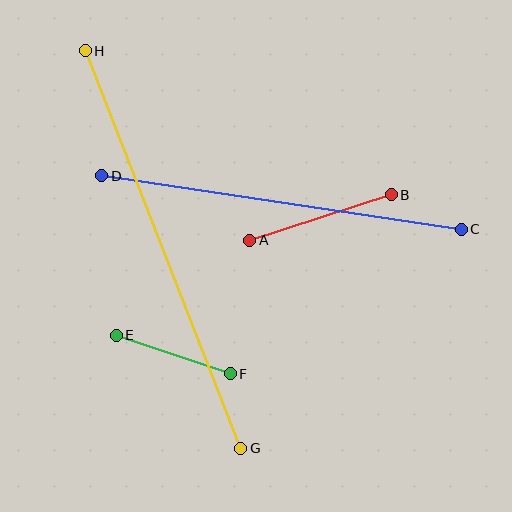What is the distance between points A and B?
The distance is approximately 149 pixels.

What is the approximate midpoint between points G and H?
The midpoint is at approximately (163, 250) pixels.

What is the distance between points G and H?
The distance is approximately 427 pixels.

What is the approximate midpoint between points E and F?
The midpoint is at approximately (173, 354) pixels.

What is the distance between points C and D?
The distance is approximately 364 pixels.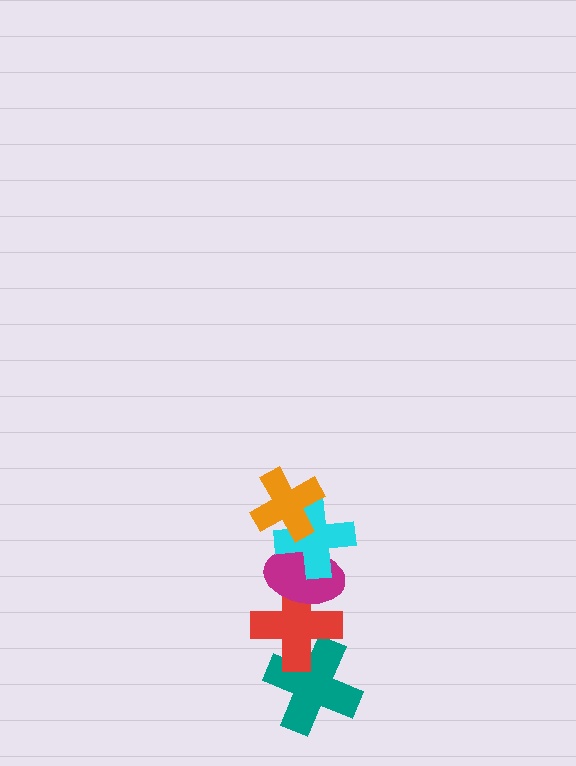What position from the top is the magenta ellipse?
The magenta ellipse is 3rd from the top.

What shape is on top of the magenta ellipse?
The cyan cross is on top of the magenta ellipse.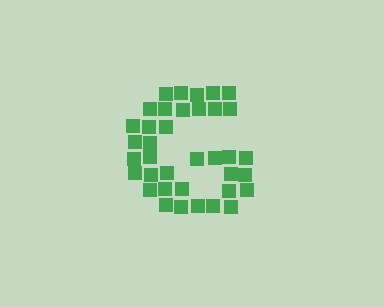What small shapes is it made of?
It is made of small squares.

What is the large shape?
The large shape is the letter G.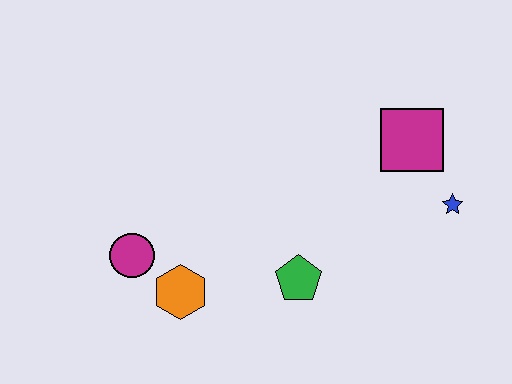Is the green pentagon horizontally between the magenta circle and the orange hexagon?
No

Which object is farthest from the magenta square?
The magenta circle is farthest from the magenta square.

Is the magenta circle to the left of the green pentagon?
Yes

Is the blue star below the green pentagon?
No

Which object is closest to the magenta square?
The blue star is closest to the magenta square.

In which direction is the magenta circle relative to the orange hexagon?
The magenta circle is to the left of the orange hexagon.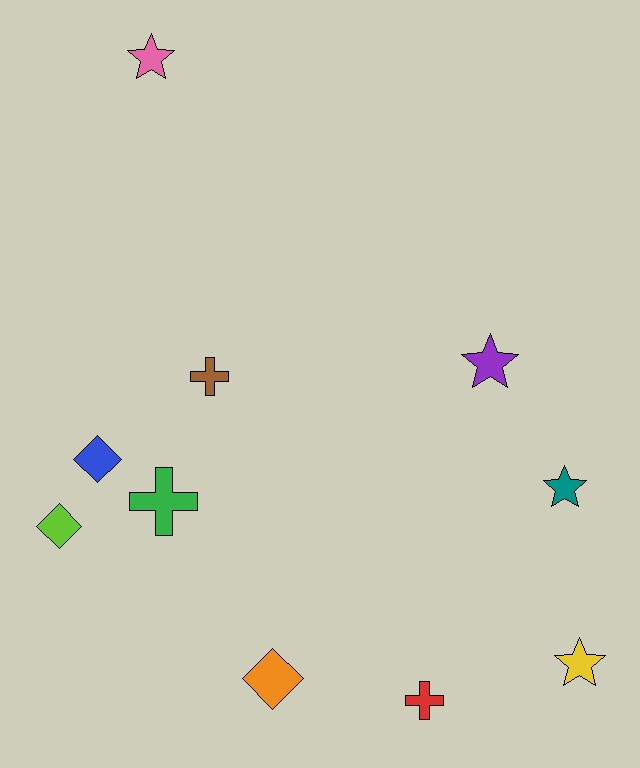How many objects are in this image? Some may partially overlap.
There are 10 objects.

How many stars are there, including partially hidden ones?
There are 4 stars.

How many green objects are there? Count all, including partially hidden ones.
There is 1 green object.